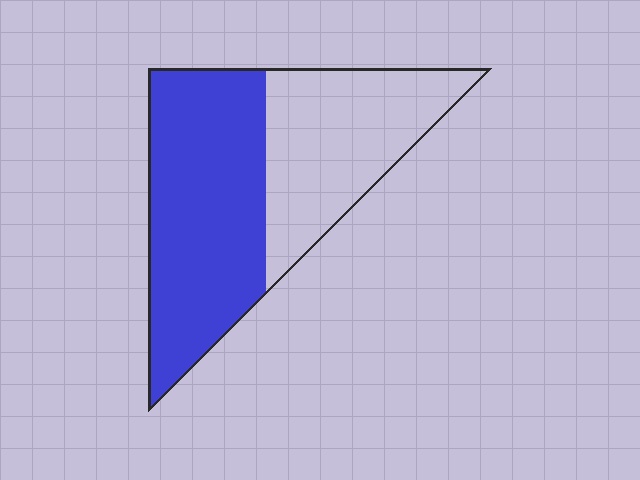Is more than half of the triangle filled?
Yes.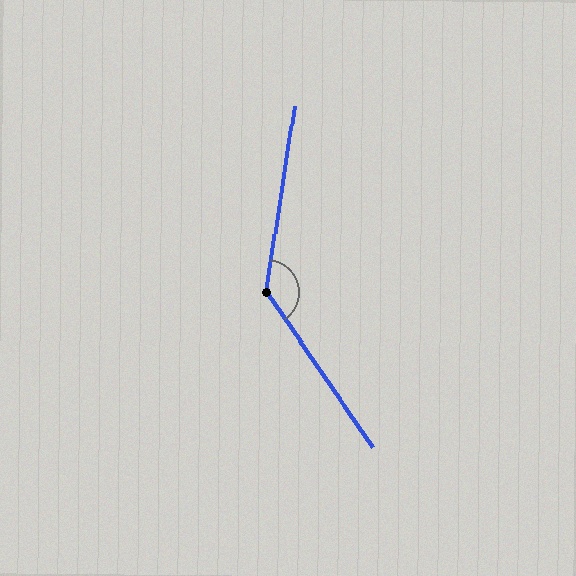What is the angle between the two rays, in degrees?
Approximately 137 degrees.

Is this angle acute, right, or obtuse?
It is obtuse.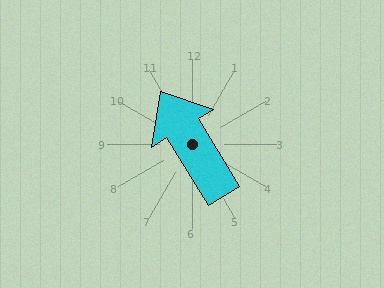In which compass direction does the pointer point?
Northwest.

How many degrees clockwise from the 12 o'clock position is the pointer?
Approximately 329 degrees.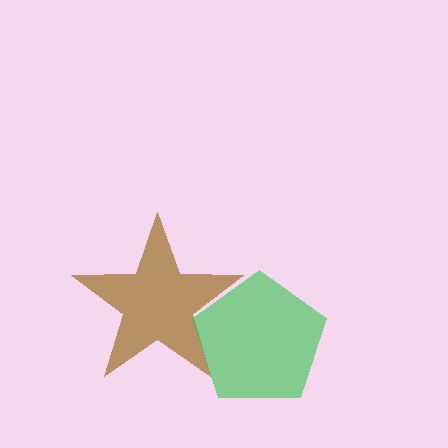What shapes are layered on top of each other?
The layered shapes are: a brown star, a green pentagon.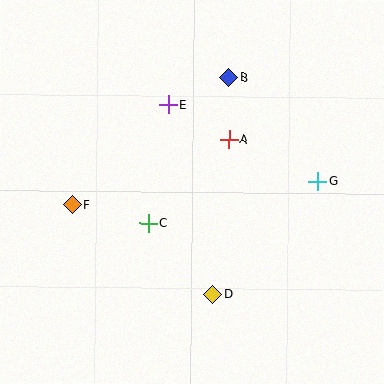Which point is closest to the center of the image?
Point C at (148, 223) is closest to the center.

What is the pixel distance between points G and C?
The distance between G and C is 175 pixels.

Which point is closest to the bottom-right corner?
Point D is closest to the bottom-right corner.